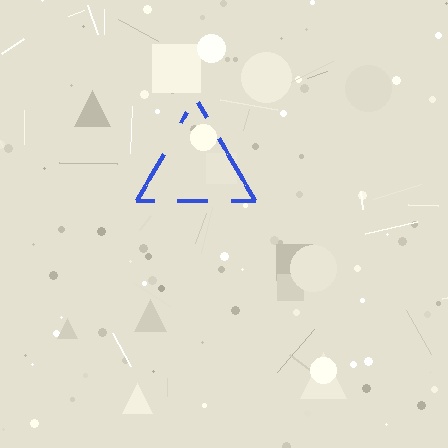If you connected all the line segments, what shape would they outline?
They would outline a triangle.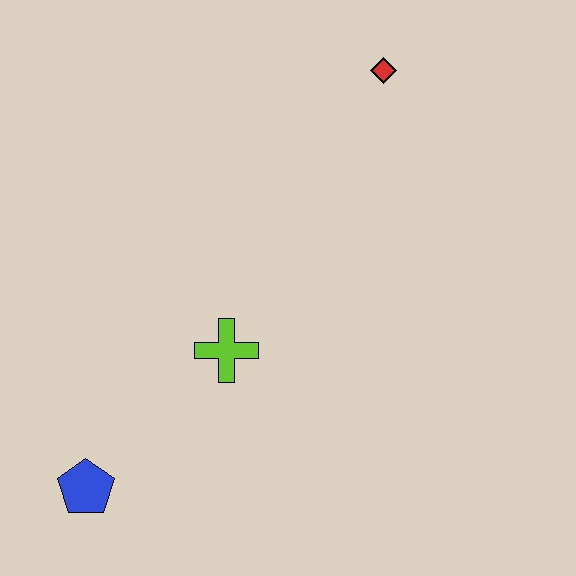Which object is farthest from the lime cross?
The red diamond is farthest from the lime cross.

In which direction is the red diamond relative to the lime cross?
The red diamond is above the lime cross.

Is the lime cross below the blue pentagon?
No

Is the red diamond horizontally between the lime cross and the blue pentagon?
No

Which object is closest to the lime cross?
The blue pentagon is closest to the lime cross.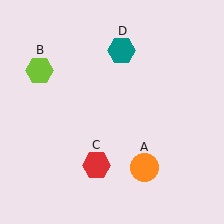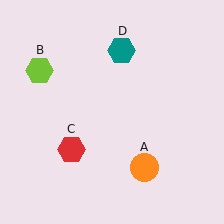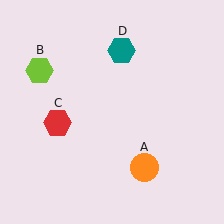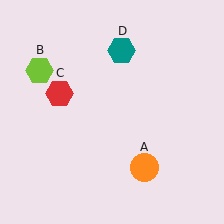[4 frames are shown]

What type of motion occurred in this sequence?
The red hexagon (object C) rotated clockwise around the center of the scene.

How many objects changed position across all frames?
1 object changed position: red hexagon (object C).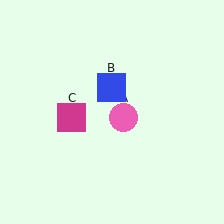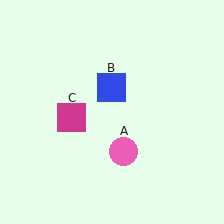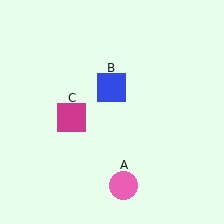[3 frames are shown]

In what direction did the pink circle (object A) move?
The pink circle (object A) moved down.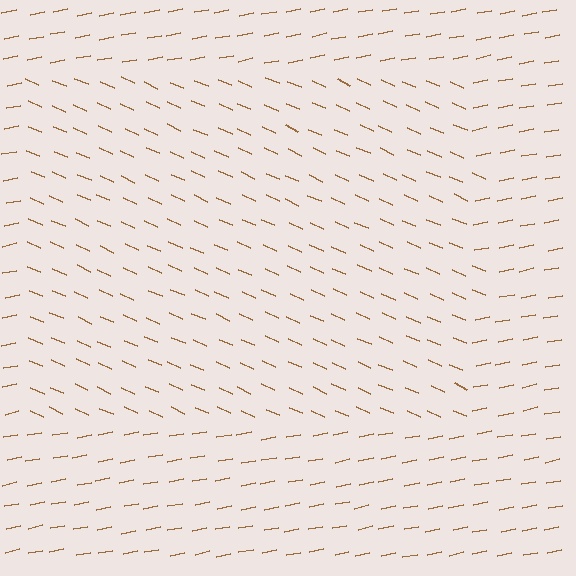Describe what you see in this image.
The image is filled with small brown line segments. A rectangle region in the image has lines oriented differently from the surrounding lines, creating a visible texture boundary.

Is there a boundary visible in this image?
Yes, there is a texture boundary formed by a change in line orientation.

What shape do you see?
I see a rectangle.